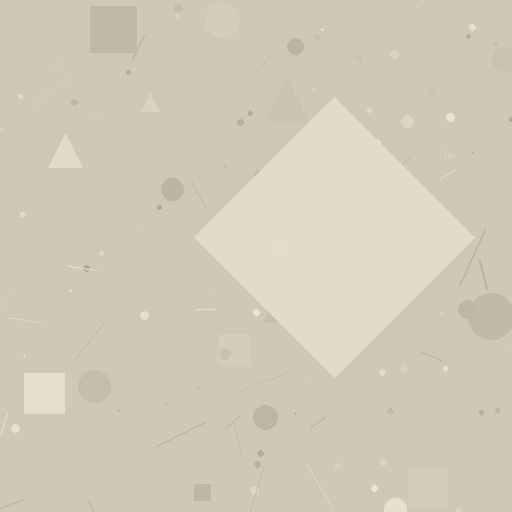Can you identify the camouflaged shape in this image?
The camouflaged shape is a diamond.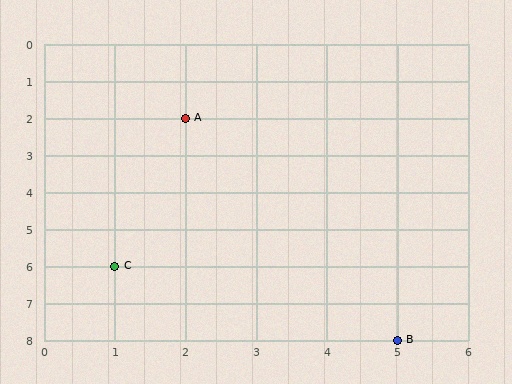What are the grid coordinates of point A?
Point A is at grid coordinates (2, 2).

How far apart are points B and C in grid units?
Points B and C are 4 columns and 2 rows apart (about 4.5 grid units diagonally).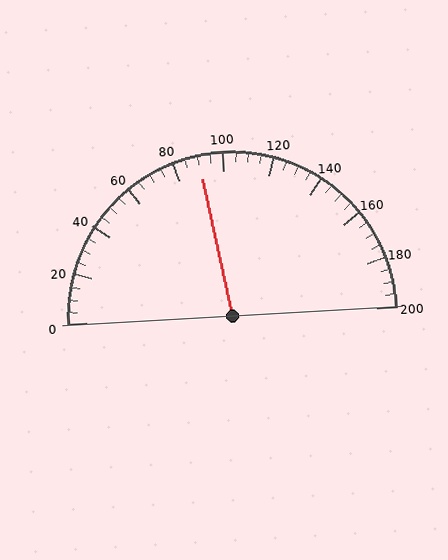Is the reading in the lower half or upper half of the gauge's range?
The reading is in the lower half of the range (0 to 200).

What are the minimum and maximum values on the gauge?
The gauge ranges from 0 to 200.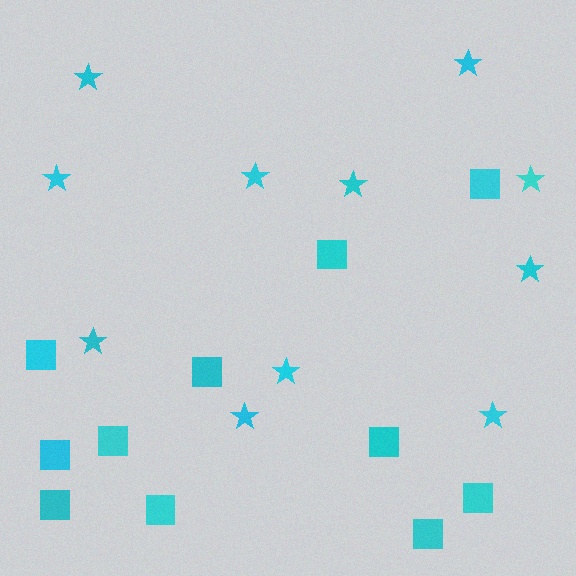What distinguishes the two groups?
There are 2 groups: one group of stars (11) and one group of squares (11).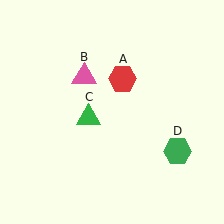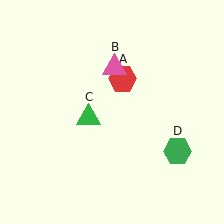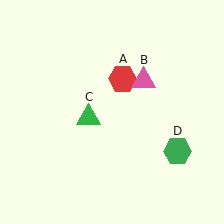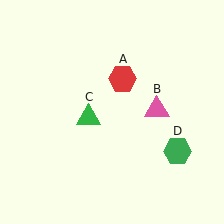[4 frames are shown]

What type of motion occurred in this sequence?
The pink triangle (object B) rotated clockwise around the center of the scene.